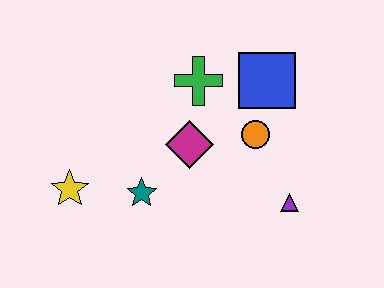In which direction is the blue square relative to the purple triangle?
The blue square is above the purple triangle.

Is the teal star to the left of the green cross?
Yes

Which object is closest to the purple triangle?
The orange circle is closest to the purple triangle.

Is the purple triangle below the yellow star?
Yes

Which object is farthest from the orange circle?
The yellow star is farthest from the orange circle.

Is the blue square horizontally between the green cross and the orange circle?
No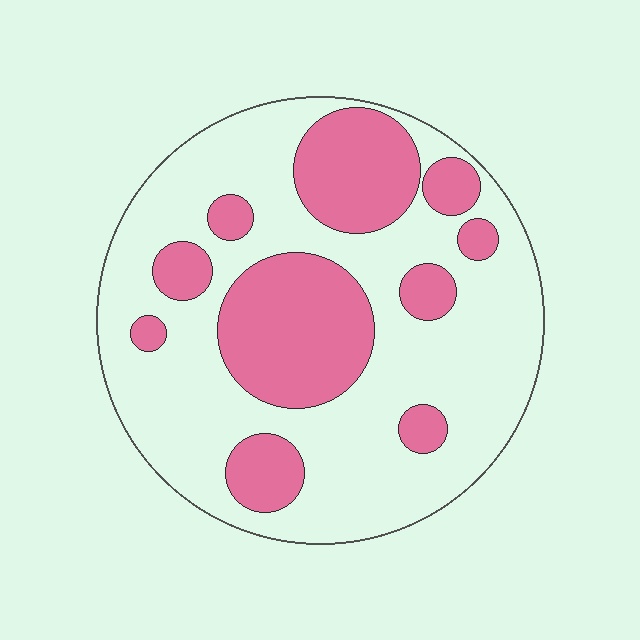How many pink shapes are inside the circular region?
10.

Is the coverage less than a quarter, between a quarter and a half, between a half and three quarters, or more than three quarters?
Between a quarter and a half.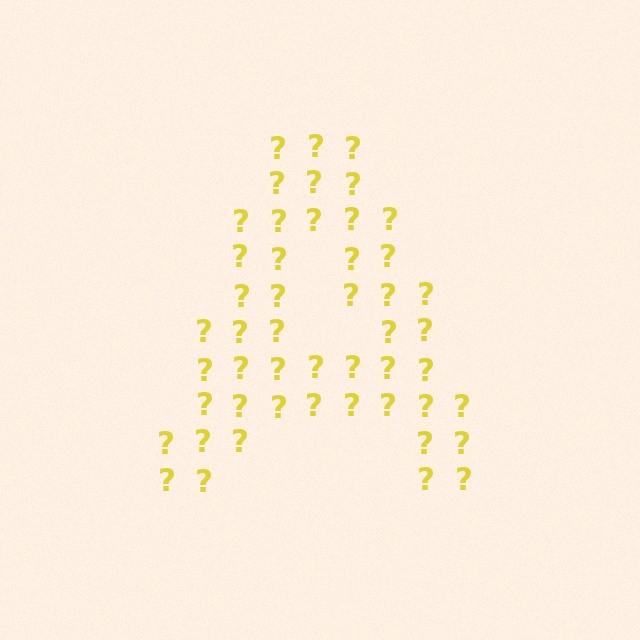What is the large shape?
The large shape is the letter A.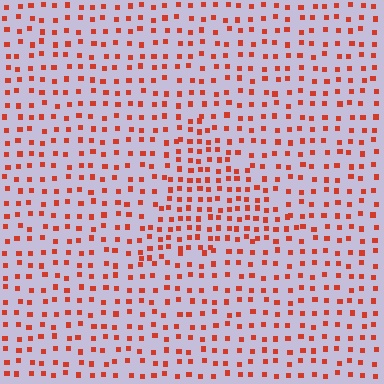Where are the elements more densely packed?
The elements are more densely packed inside the triangle boundary.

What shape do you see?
I see a triangle.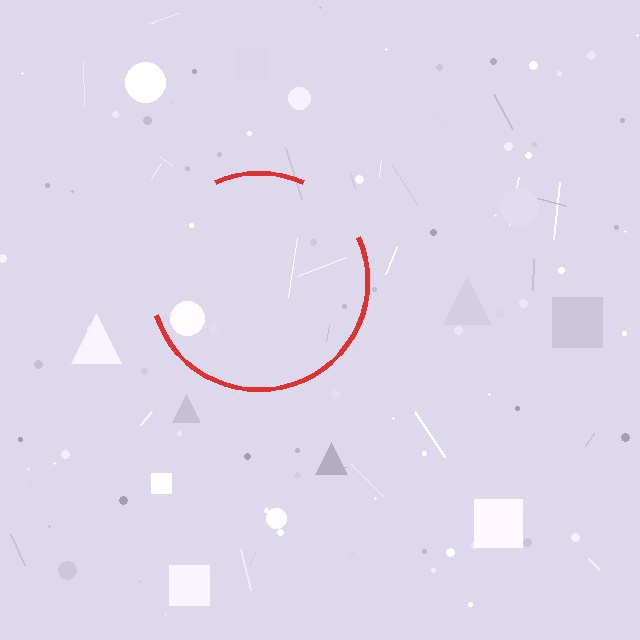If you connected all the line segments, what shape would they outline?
They would outline a circle.